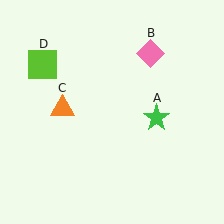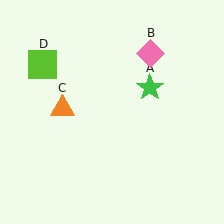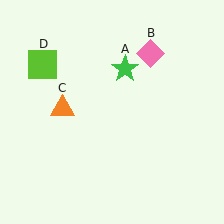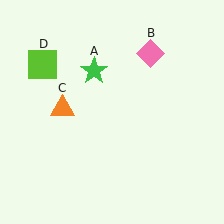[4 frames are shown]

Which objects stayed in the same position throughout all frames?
Pink diamond (object B) and orange triangle (object C) and lime square (object D) remained stationary.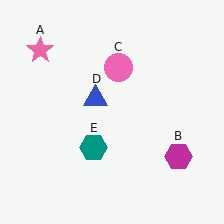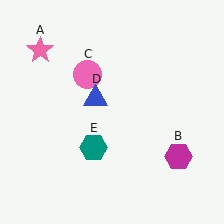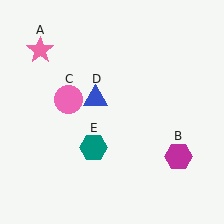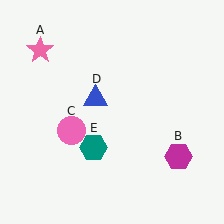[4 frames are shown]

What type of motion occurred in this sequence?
The pink circle (object C) rotated counterclockwise around the center of the scene.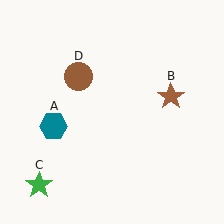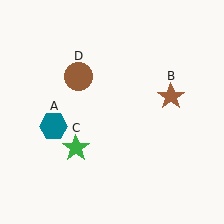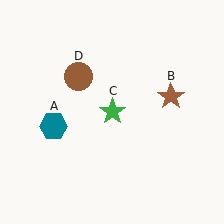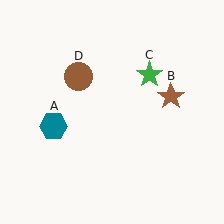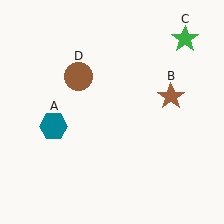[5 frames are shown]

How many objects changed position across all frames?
1 object changed position: green star (object C).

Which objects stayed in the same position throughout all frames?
Teal hexagon (object A) and brown star (object B) and brown circle (object D) remained stationary.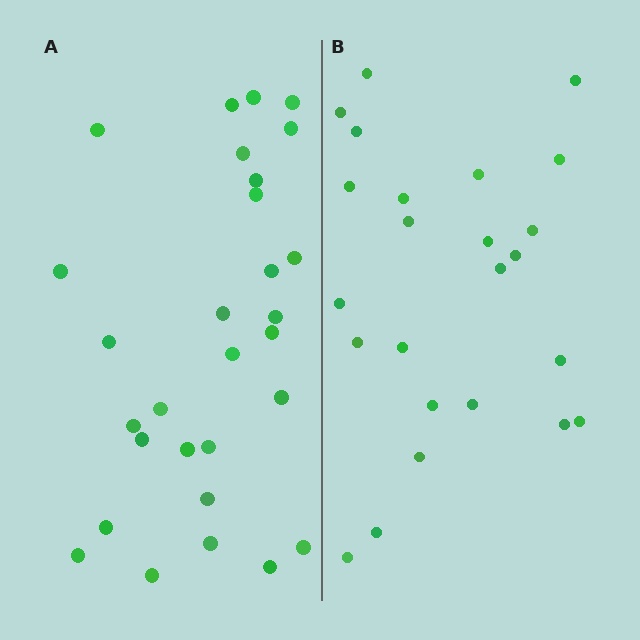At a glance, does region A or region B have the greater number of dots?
Region A (the left region) has more dots.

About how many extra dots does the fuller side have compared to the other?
Region A has about 5 more dots than region B.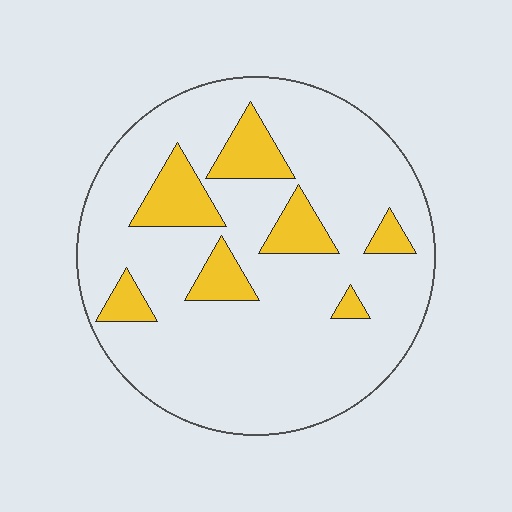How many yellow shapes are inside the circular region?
7.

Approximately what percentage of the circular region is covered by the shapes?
Approximately 15%.